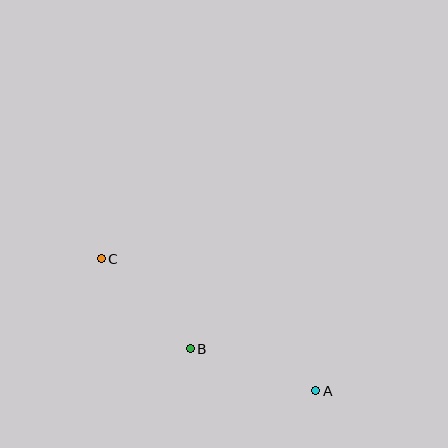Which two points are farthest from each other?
Points A and C are farthest from each other.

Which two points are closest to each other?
Points B and C are closest to each other.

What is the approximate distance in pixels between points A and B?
The distance between A and B is approximately 132 pixels.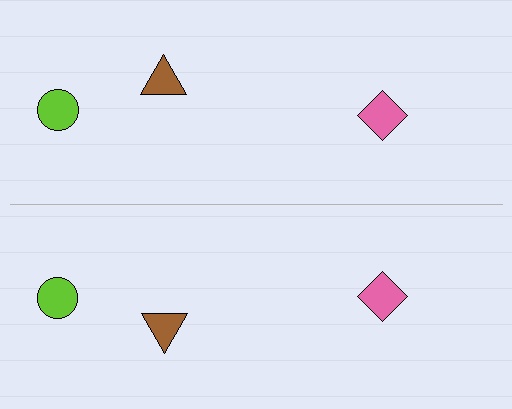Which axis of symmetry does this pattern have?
The pattern has a horizontal axis of symmetry running through the center of the image.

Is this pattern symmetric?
Yes, this pattern has bilateral (reflection) symmetry.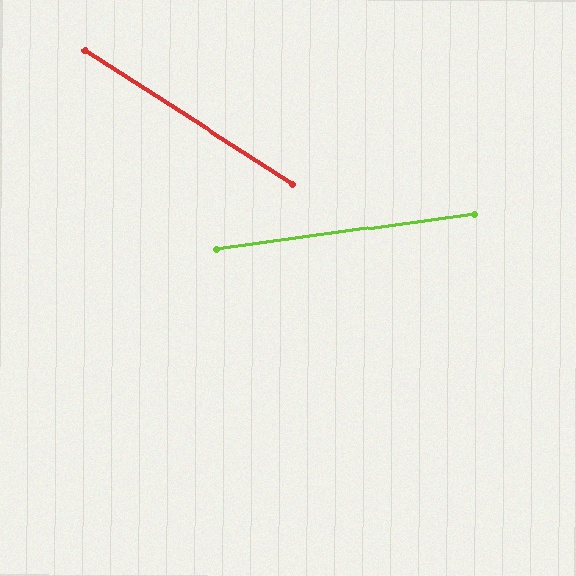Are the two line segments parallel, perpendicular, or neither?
Neither parallel nor perpendicular — they differ by about 41°.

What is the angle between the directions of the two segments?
Approximately 41 degrees.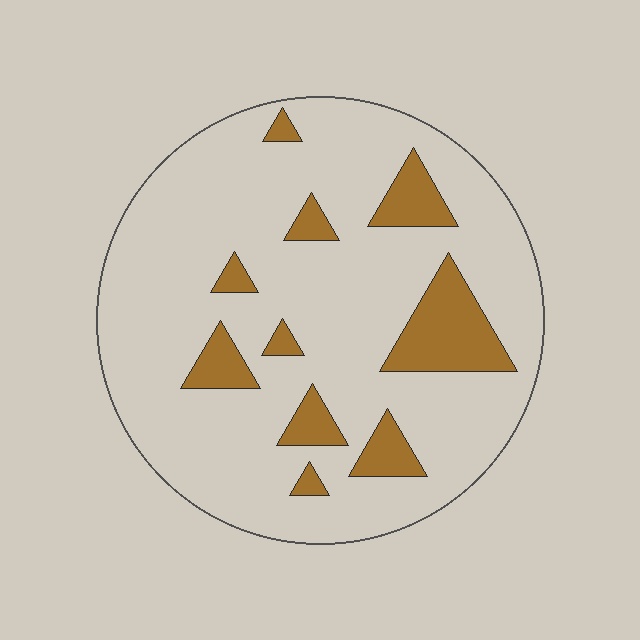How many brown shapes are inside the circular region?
10.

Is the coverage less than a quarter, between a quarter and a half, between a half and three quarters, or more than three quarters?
Less than a quarter.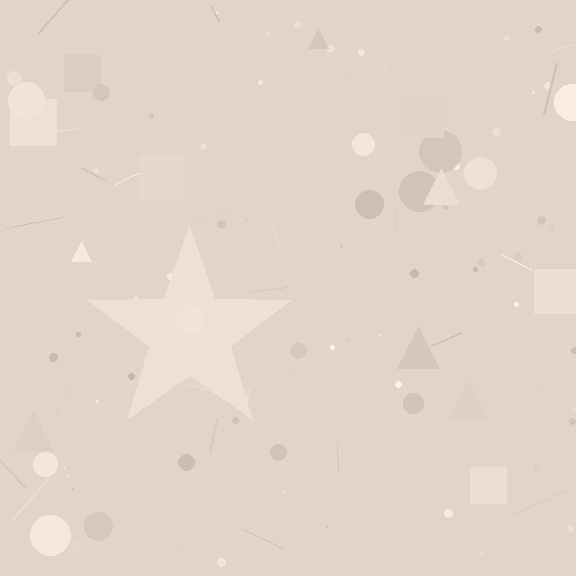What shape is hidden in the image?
A star is hidden in the image.